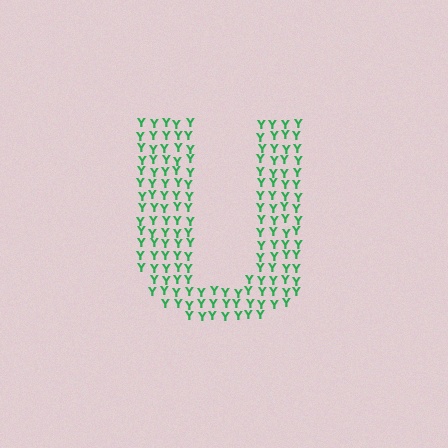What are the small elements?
The small elements are letter Y's.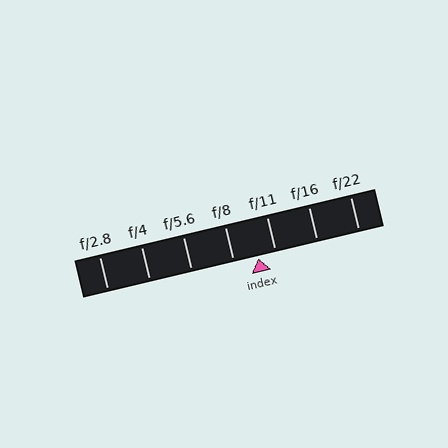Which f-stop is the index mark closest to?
The index mark is closest to f/11.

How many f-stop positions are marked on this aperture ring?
There are 7 f-stop positions marked.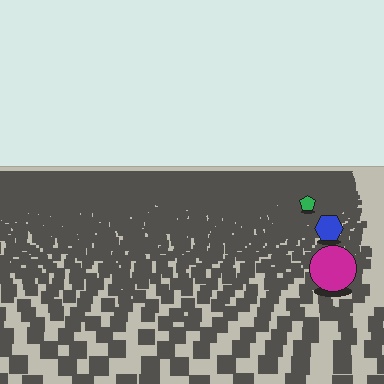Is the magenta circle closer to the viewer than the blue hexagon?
Yes. The magenta circle is closer — you can tell from the texture gradient: the ground texture is coarser near it.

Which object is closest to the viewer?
The magenta circle is closest. The texture marks near it are larger and more spread out.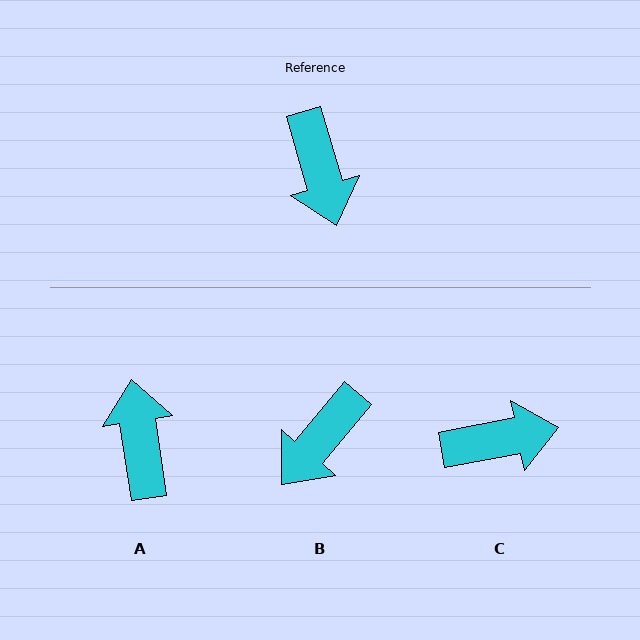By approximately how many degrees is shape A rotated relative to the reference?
Approximately 172 degrees counter-clockwise.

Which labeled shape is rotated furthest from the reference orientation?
A, about 172 degrees away.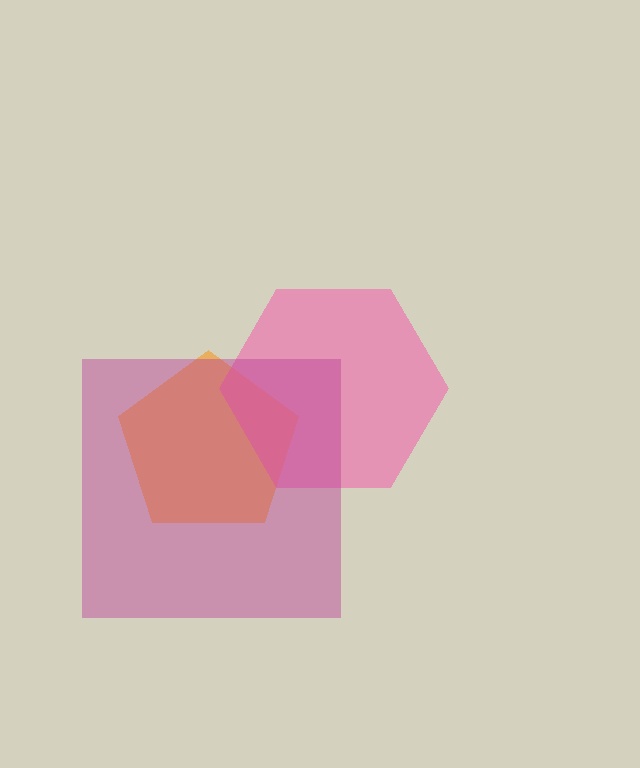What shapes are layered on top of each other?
The layered shapes are: an orange pentagon, a pink hexagon, a magenta square.